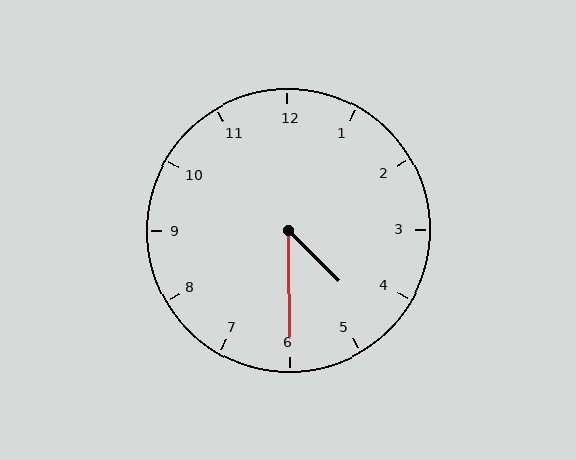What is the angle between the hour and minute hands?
Approximately 45 degrees.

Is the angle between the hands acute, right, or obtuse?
It is acute.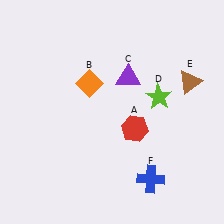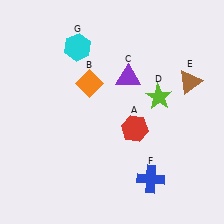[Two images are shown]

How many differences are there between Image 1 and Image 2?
There is 1 difference between the two images.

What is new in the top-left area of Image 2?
A cyan hexagon (G) was added in the top-left area of Image 2.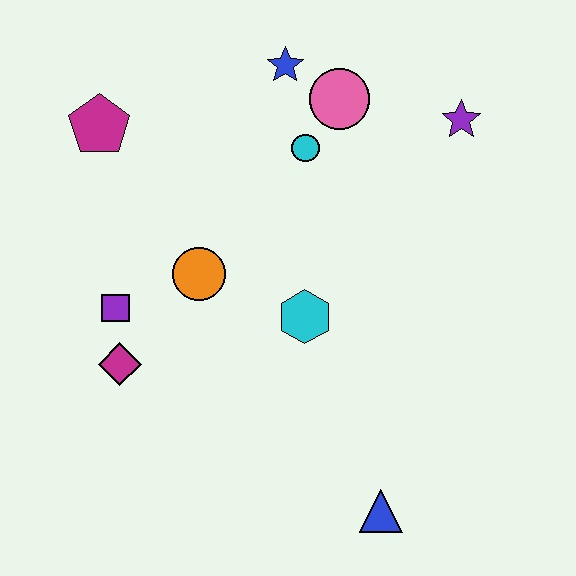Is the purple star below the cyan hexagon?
No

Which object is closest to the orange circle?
The purple square is closest to the orange circle.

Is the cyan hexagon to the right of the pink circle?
No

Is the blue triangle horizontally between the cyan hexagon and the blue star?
No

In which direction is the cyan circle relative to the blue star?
The cyan circle is below the blue star.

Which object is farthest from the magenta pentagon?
The blue triangle is farthest from the magenta pentagon.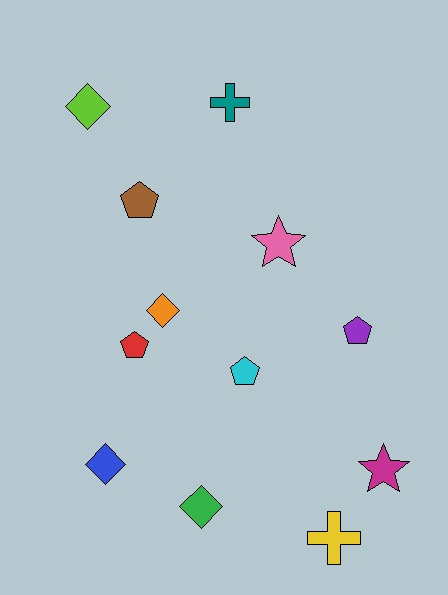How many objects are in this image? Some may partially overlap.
There are 12 objects.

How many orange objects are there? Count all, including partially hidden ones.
There is 1 orange object.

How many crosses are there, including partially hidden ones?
There are 2 crosses.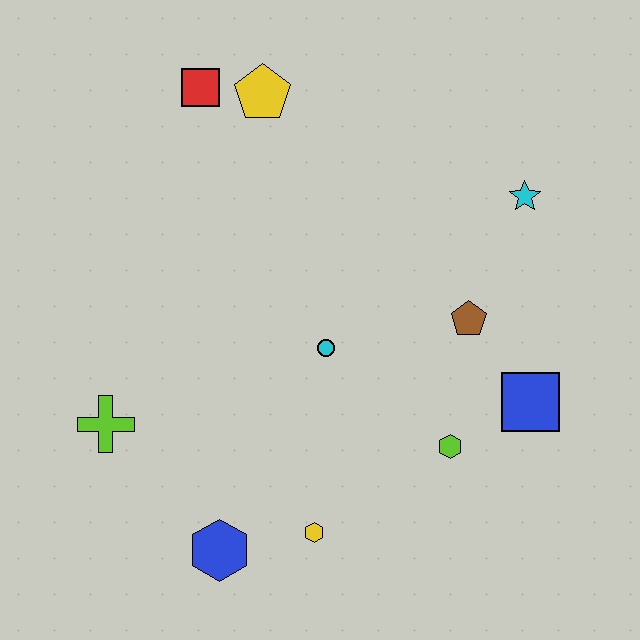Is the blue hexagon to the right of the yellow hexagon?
No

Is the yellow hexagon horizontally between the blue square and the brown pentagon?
No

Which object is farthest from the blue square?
The red square is farthest from the blue square.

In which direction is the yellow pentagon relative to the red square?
The yellow pentagon is to the right of the red square.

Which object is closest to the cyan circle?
The brown pentagon is closest to the cyan circle.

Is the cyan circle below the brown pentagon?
Yes